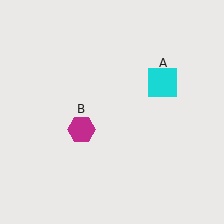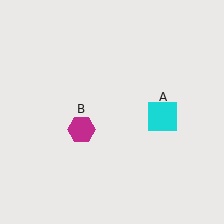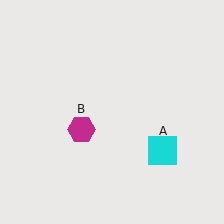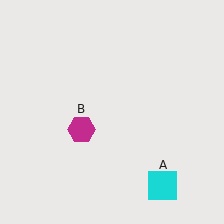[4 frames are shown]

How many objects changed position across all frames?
1 object changed position: cyan square (object A).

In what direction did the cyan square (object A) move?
The cyan square (object A) moved down.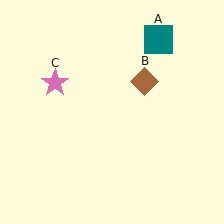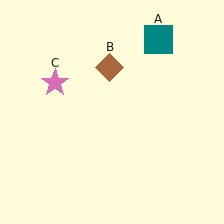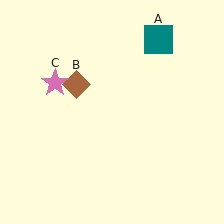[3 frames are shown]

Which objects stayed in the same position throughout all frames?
Teal square (object A) and pink star (object C) remained stationary.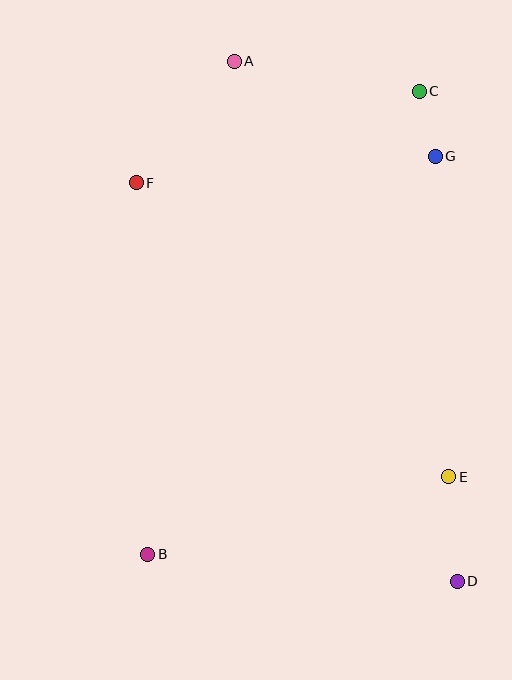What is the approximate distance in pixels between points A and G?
The distance between A and G is approximately 223 pixels.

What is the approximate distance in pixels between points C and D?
The distance between C and D is approximately 492 pixels.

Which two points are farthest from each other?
Points A and D are farthest from each other.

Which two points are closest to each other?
Points C and G are closest to each other.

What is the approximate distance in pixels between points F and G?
The distance between F and G is approximately 300 pixels.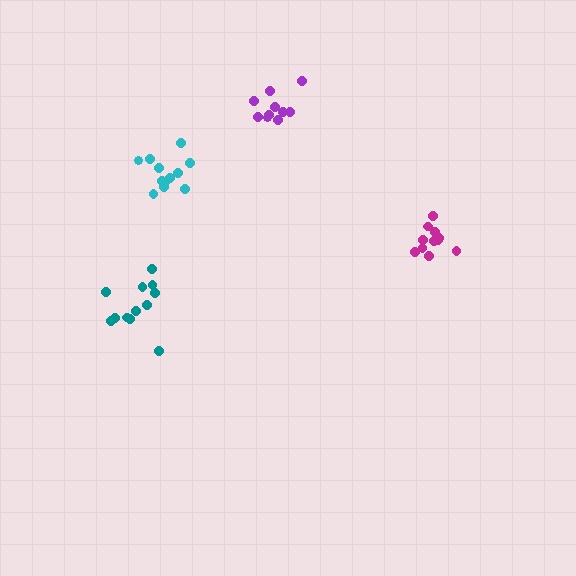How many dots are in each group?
Group 1: 10 dots, Group 2: 12 dots, Group 3: 12 dots, Group 4: 11 dots (45 total).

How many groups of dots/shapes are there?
There are 4 groups.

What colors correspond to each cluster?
The clusters are colored: purple, teal, cyan, magenta.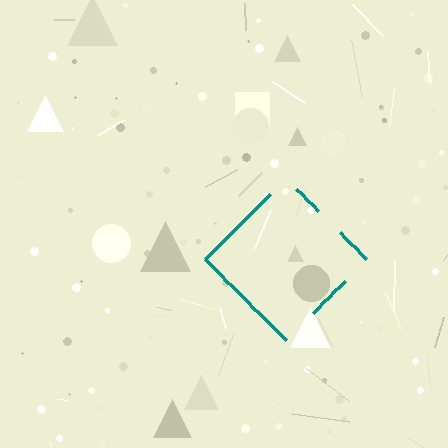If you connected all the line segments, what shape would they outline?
They would outline a diamond.